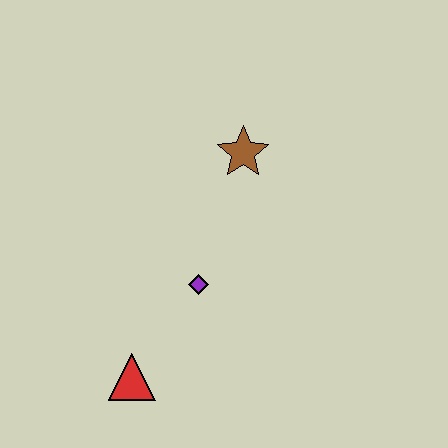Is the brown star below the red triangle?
No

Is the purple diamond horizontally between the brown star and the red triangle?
Yes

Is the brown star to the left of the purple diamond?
No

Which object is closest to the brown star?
The purple diamond is closest to the brown star.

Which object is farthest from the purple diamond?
The brown star is farthest from the purple diamond.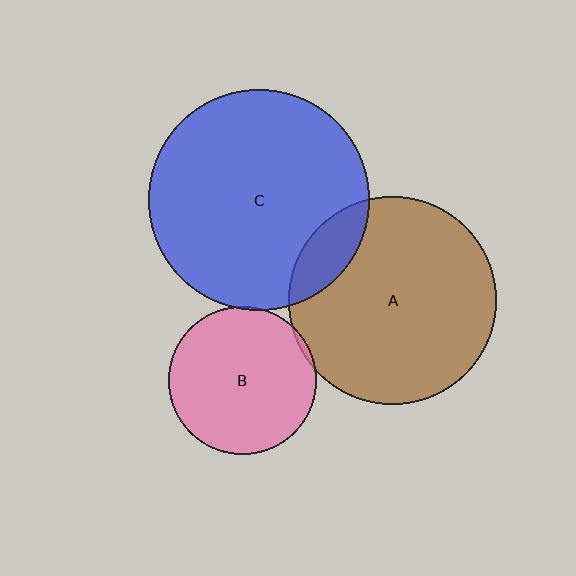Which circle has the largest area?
Circle C (blue).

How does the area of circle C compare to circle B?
Approximately 2.2 times.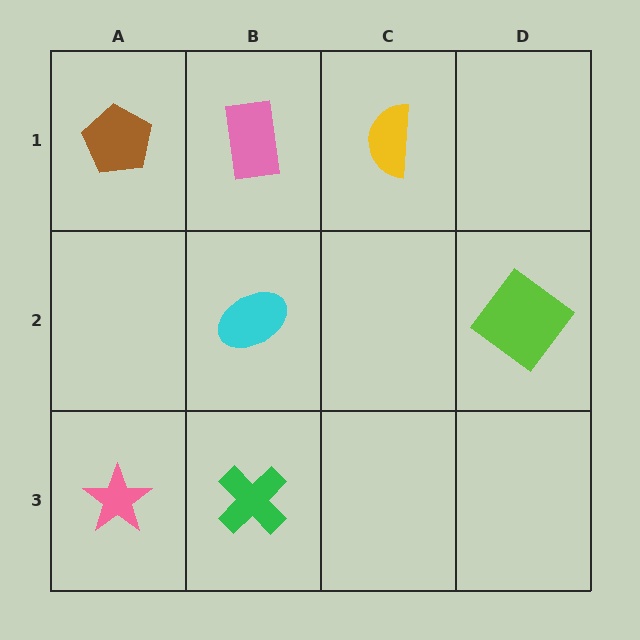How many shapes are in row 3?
2 shapes.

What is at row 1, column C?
A yellow semicircle.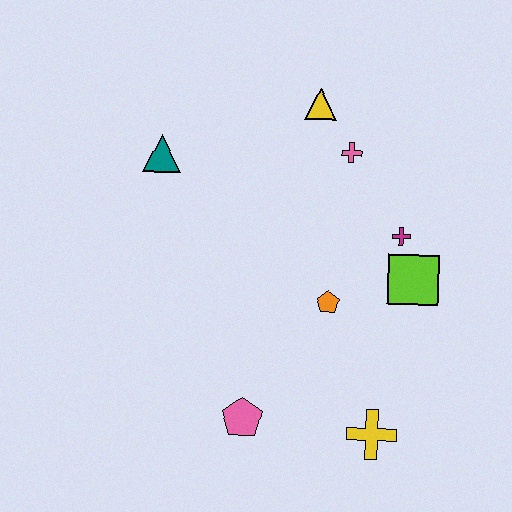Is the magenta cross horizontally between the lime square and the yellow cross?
Yes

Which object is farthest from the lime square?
The teal triangle is farthest from the lime square.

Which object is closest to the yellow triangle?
The pink cross is closest to the yellow triangle.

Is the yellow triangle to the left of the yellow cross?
Yes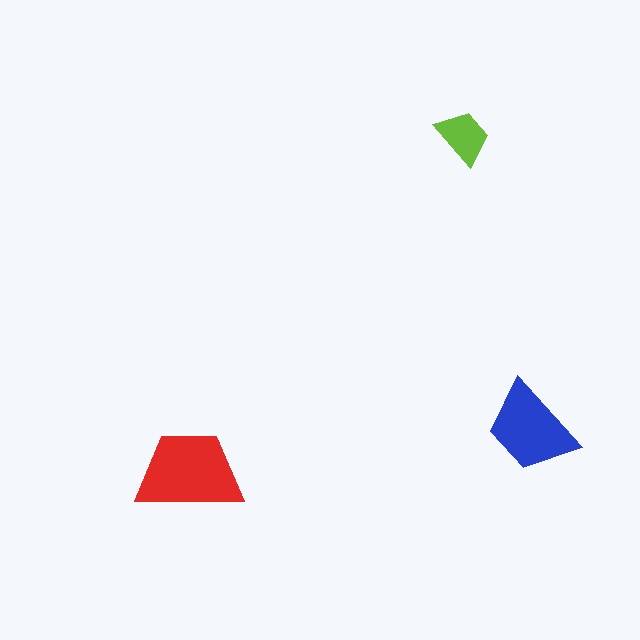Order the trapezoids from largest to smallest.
the red one, the blue one, the lime one.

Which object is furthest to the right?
The blue trapezoid is rightmost.